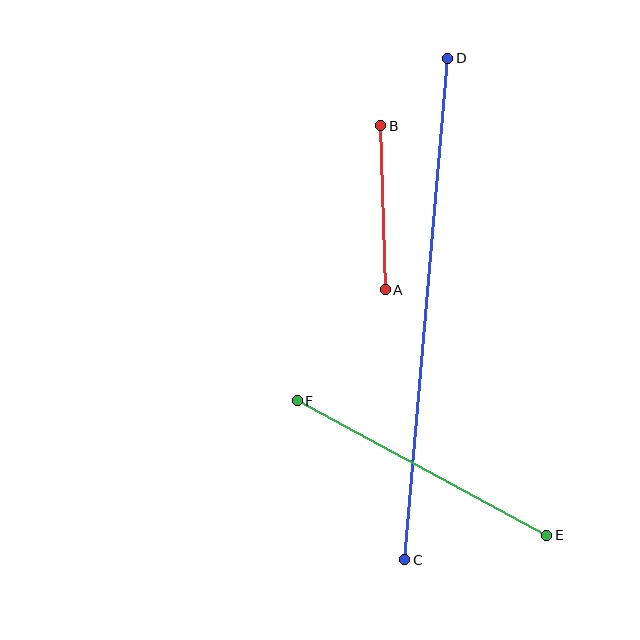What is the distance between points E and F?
The distance is approximately 284 pixels.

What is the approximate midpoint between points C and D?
The midpoint is at approximately (426, 309) pixels.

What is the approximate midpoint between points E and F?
The midpoint is at approximately (422, 468) pixels.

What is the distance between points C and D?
The distance is approximately 503 pixels.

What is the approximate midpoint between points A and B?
The midpoint is at approximately (383, 208) pixels.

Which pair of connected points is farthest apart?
Points C and D are farthest apart.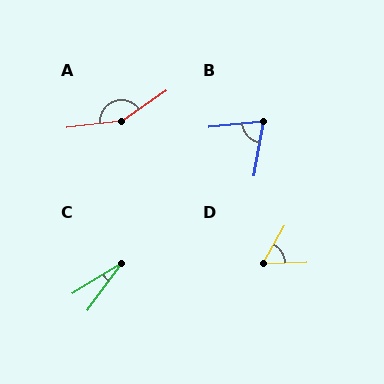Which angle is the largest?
A, at approximately 152 degrees.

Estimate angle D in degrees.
Approximately 59 degrees.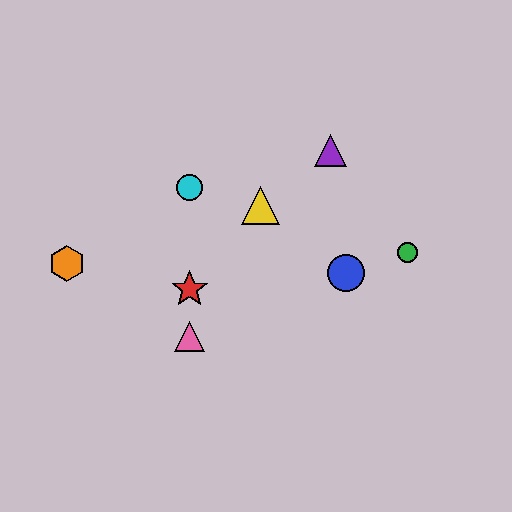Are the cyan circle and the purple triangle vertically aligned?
No, the cyan circle is at x≈190 and the purple triangle is at x≈331.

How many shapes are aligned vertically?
3 shapes (the red star, the cyan circle, the pink triangle) are aligned vertically.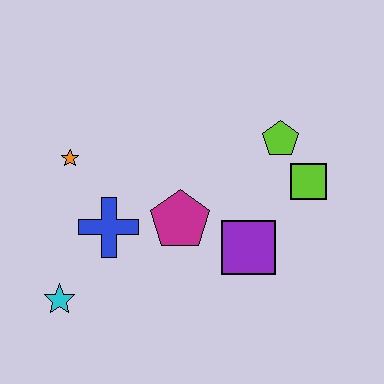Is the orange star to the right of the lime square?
No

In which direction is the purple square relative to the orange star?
The purple square is to the right of the orange star.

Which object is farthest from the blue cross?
The lime square is farthest from the blue cross.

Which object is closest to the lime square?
The lime pentagon is closest to the lime square.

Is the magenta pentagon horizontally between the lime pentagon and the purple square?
No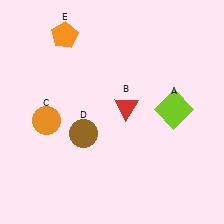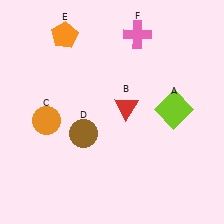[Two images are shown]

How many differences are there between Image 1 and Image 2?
There is 1 difference between the two images.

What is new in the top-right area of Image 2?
A pink cross (F) was added in the top-right area of Image 2.